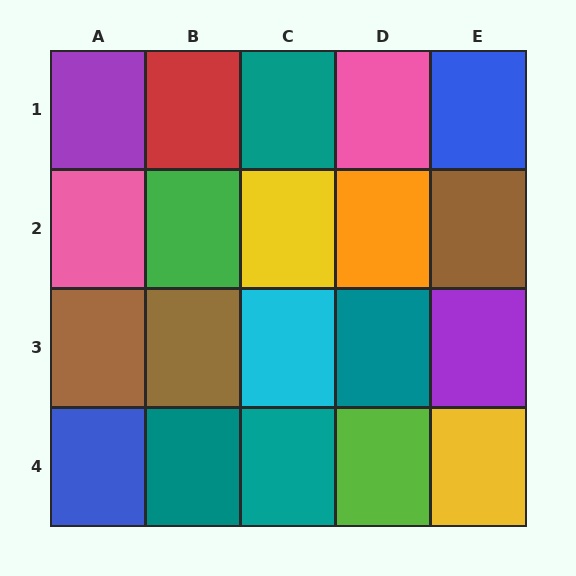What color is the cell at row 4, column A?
Blue.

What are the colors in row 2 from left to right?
Pink, green, yellow, orange, brown.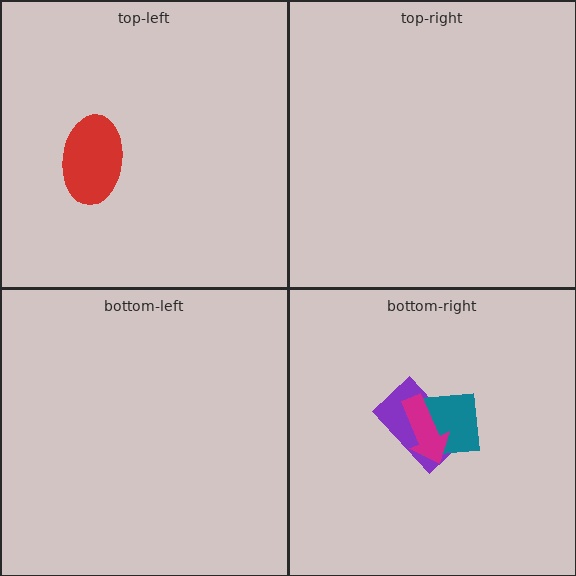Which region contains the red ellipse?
The top-left region.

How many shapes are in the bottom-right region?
3.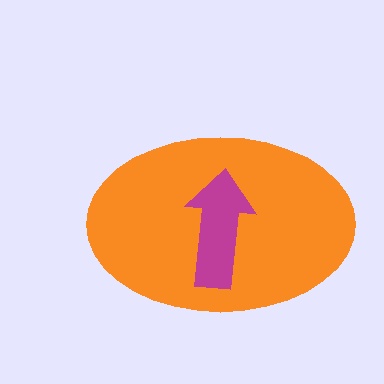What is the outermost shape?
The orange ellipse.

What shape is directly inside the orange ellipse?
The magenta arrow.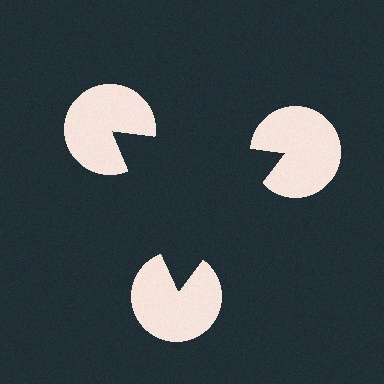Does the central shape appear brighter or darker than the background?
It typically appears slightly darker than the background, even though no actual brightness change is drawn.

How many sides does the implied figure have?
3 sides.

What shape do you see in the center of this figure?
An illusory triangle — its edges are inferred from the aligned wedge cuts in the pac-man discs, not physically drawn.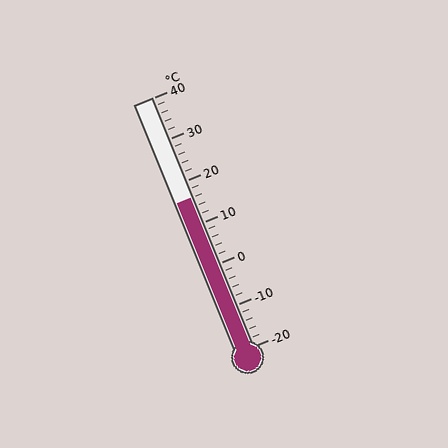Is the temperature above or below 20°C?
The temperature is below 20°C.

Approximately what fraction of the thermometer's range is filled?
The thermometer is filled to approximately 60% of its range.